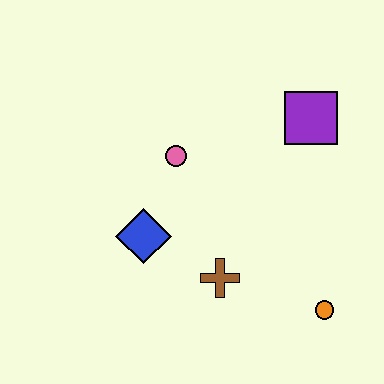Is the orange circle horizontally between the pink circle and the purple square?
No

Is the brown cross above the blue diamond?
No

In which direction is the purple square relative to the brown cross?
The purple square is above the brown cross.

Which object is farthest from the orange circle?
The pink circle is farthest from the orange circle.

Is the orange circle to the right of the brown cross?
Yes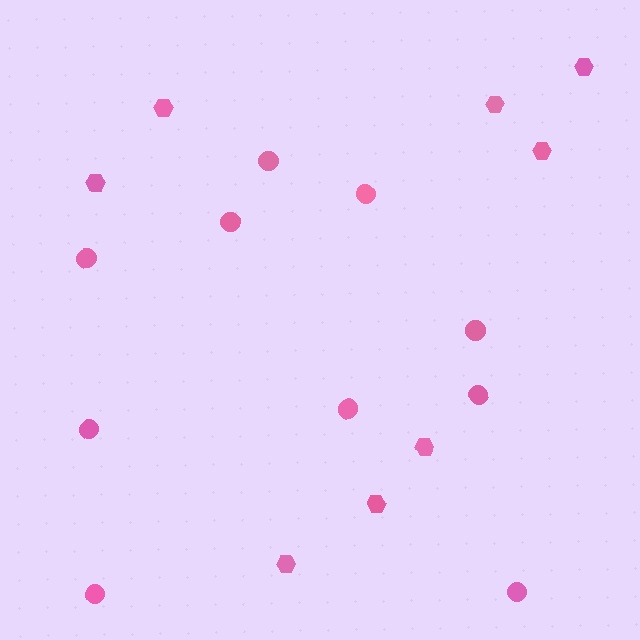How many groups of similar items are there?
There are 2 groups: one group of circles (10) and one group of hexagons (8).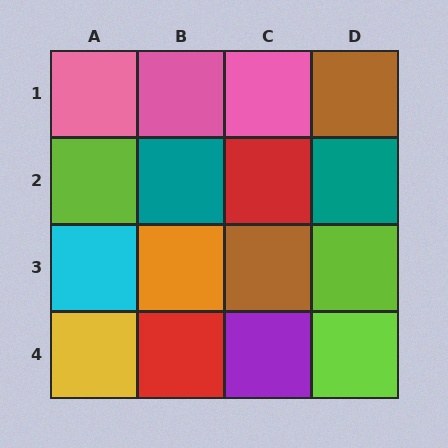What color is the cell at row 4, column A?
Yellow.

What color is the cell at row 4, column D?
Lime.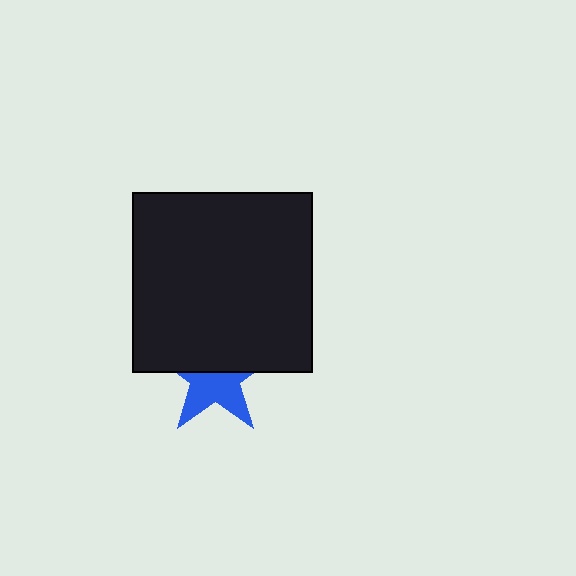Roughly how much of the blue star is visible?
About half of it is visible (roughly 49%).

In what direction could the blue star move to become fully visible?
The blue star could move down. That would shift it out from behind the black square entirely.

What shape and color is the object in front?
The object in front is a black square.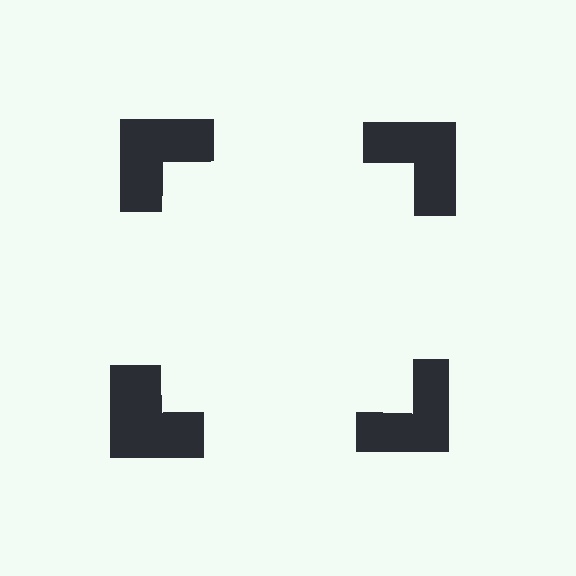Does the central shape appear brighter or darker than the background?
It typically appears slightly brighter than the background, even though no actual brightness change is drawn.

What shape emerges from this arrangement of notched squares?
An illusory square — its edges are inferred from the aligned wedge cuts in the notched squares, not physically drawn.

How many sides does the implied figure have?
4 sides.